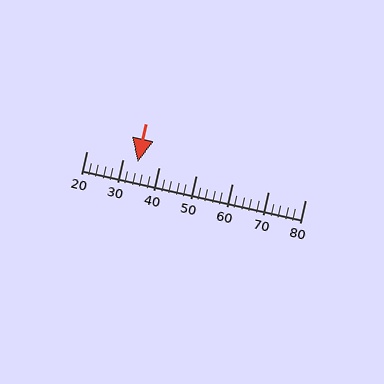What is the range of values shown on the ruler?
The ruler shows values from 20 to 80.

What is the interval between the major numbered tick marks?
The major tick marks are spaced 10 units apart.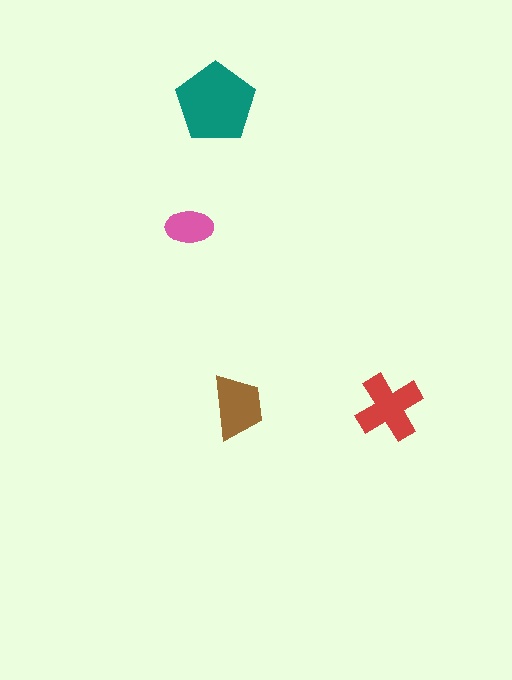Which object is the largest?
The teal pentagon.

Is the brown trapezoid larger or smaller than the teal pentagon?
Smaller.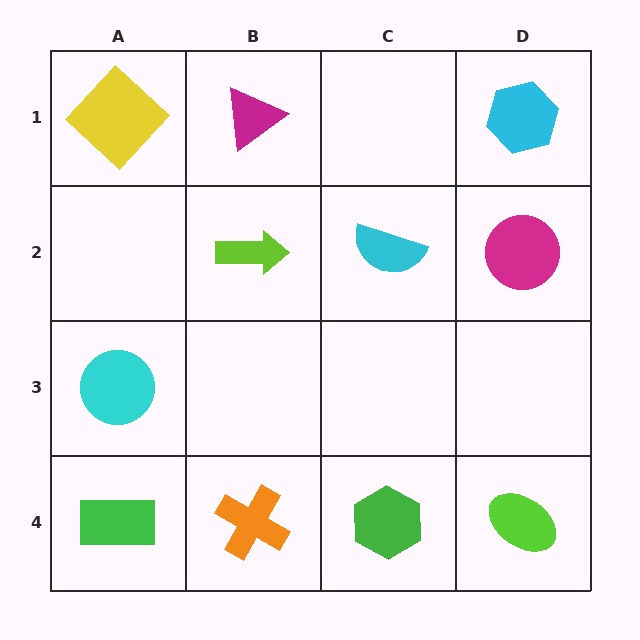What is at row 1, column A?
A yellow diamond.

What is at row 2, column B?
A lime arrow.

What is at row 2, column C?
A cyan semicircle.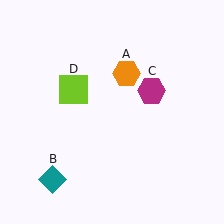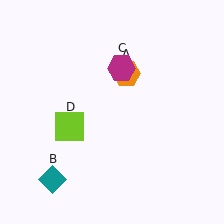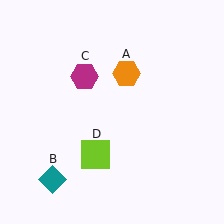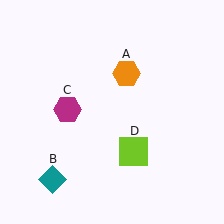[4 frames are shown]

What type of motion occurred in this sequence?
The magenta hexagon (object C), lime square (object D) rotated counterclockwise around the center of the scene.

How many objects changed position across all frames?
2 objects changed position: magenta hexagon (object C), lime square (object D).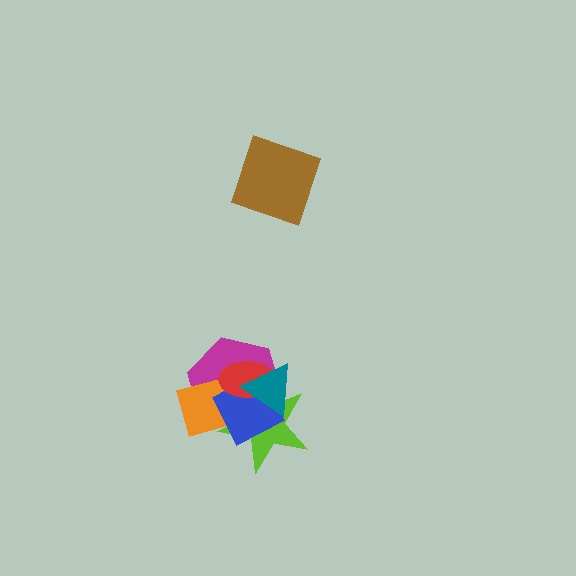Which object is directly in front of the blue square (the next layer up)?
The red ellipse is directly in front of the blue square.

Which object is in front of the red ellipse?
The teal triangle is in front of the red ellipse.